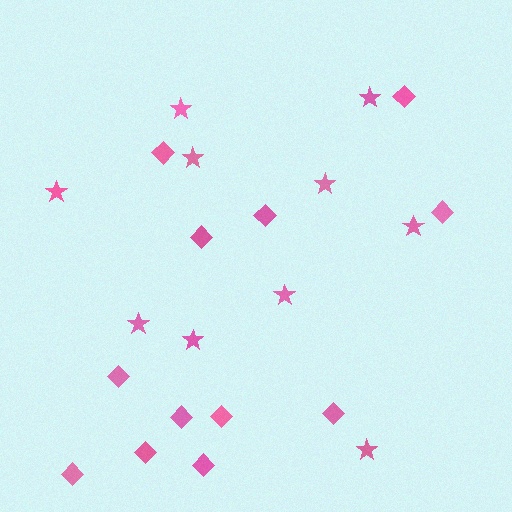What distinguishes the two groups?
There are 2 groups: one group of diamonds (12) and one group of stars (10).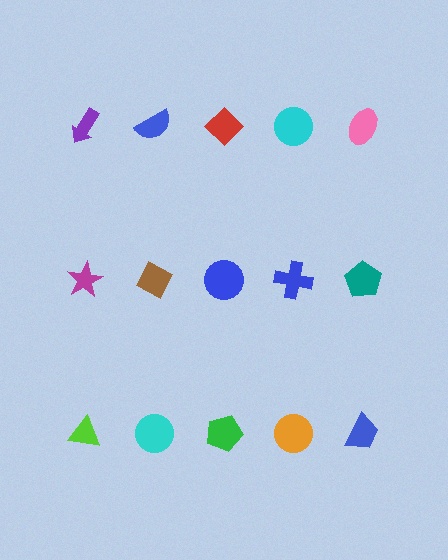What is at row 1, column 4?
A cyan circle.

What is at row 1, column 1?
A purple arrow.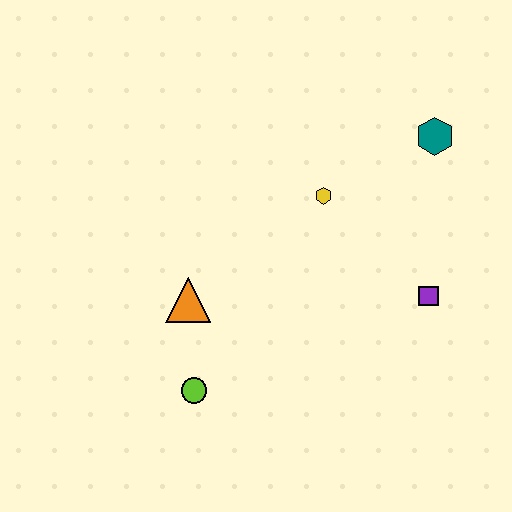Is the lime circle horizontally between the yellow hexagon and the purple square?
No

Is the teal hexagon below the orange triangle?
No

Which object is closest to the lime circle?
The orange triangle is closest to the lime circle.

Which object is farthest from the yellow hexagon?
The lime circle is farthest from the yellow hexagon.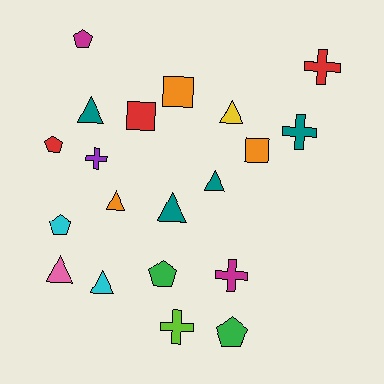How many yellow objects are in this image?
There is 1 yellow object.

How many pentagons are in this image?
There are 5 pentagons.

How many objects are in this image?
There are 20 objects.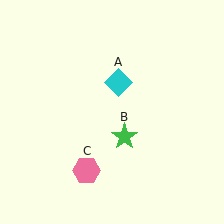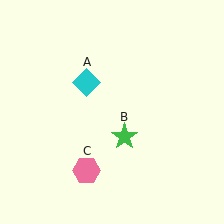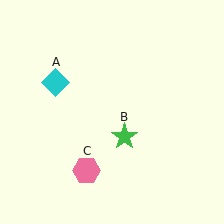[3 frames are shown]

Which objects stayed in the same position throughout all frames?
Green star (object B) and pink hexagon (object C) remained stationary.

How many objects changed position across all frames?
1 object changed position: cyan diamond (object A).